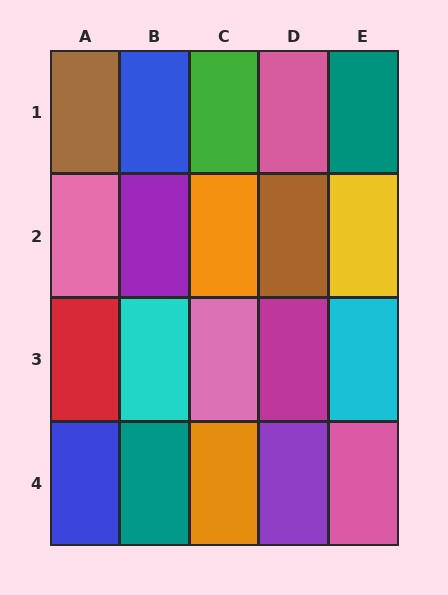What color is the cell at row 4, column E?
Pink.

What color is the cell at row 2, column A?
Pink.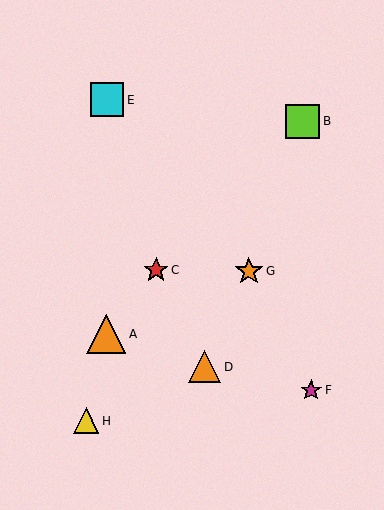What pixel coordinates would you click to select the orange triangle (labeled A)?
Click at (106, 334) to select the orange triangle A.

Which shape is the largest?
The orange triangle (labeled A) is the largest.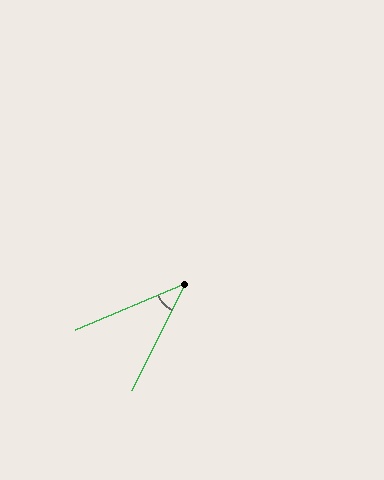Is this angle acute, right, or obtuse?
It is acute.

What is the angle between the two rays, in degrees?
Approximately 41 degrees.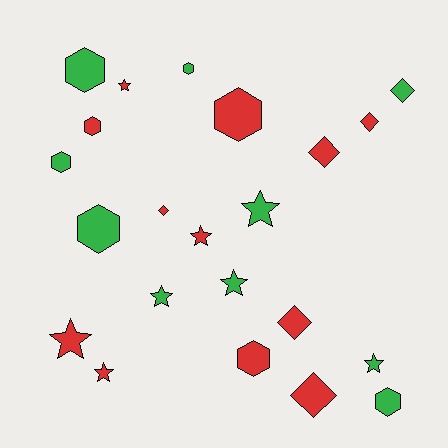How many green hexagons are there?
There are 5 green hexagons.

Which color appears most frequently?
Red, with 12 objects.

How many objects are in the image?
There are 22 objects.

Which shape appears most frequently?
Hexagon, with 8 objects.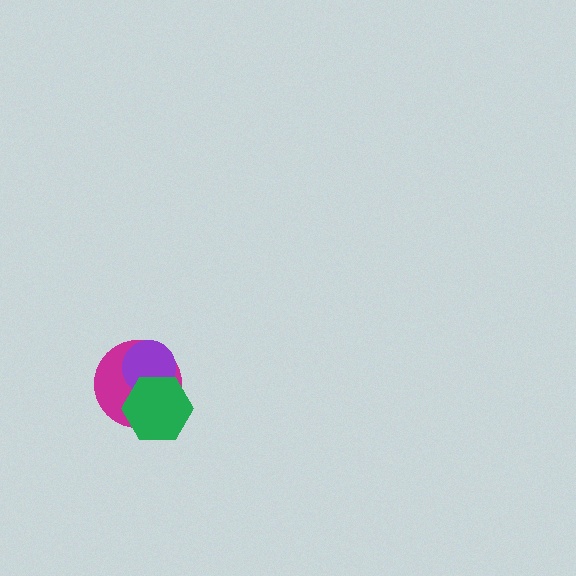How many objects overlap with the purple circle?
2 objects overlap with the purple circle.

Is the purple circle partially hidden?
Yes, it is partially covered by another shape.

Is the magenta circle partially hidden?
Yes, it is partially covered by another shape.